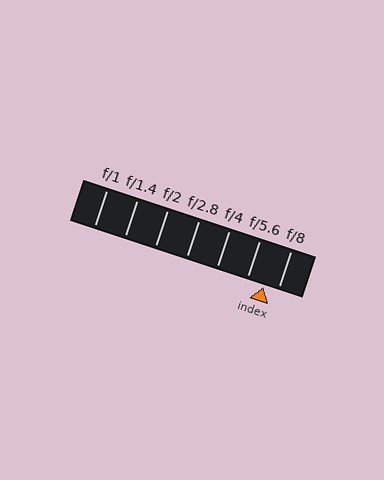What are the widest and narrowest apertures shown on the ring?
The widest aperture shown is f/1 and the narrowest is f/8.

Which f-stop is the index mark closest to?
The index mark is closest to f/8.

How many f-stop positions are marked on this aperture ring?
There are 7 f-stop positions marked.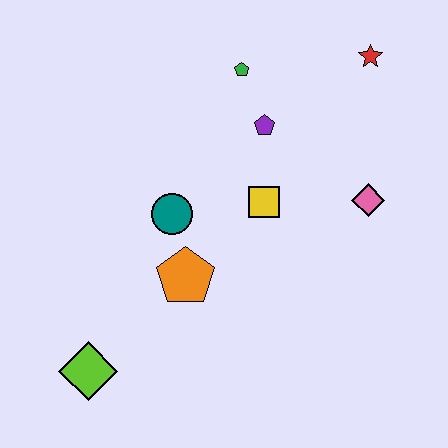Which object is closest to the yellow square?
The purple pentagon is closest to the yellow square.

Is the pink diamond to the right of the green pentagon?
Yes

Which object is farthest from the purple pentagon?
The lime diamond is farthest from the purple pentagon.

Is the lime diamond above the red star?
No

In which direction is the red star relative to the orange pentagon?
The red star is above the orange pentagon.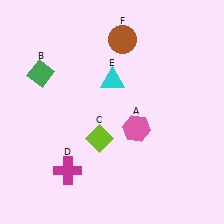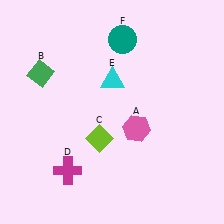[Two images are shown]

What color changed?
The circle (F) changed from brown in Image 1 to teal in Image 2.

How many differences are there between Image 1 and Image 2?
There is 1 difference between the two images.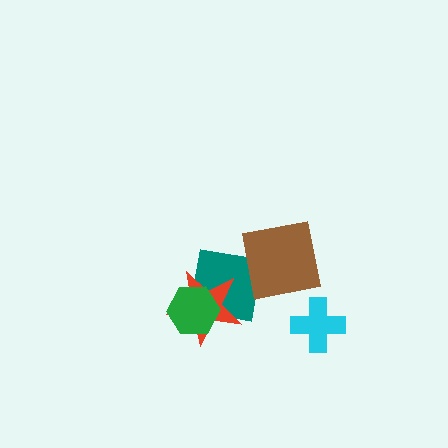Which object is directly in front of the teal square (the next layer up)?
The red star is directly in front of the teal square.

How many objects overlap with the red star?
2 objects overlap with the red star.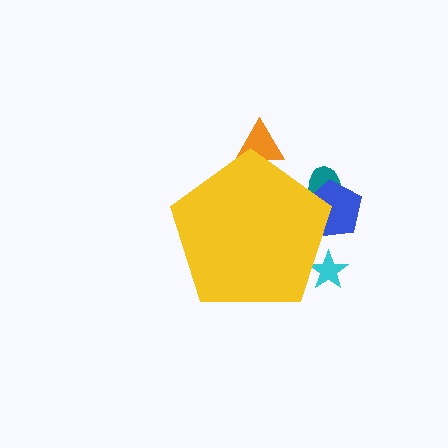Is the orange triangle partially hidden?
Yes, the orange triangle is partially hidden behind the yellow pentagon.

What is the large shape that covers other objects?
A yellow pentagon.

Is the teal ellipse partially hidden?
Yes, the teal ellipse is partially hidden behind the yellow pentagon.